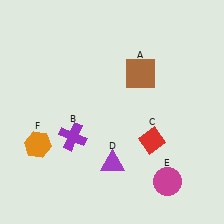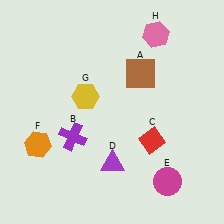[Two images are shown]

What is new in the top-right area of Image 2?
A pink hexagon (H) was added in the top-right area of Image 2.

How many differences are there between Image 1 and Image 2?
There are 2 differences between the two images.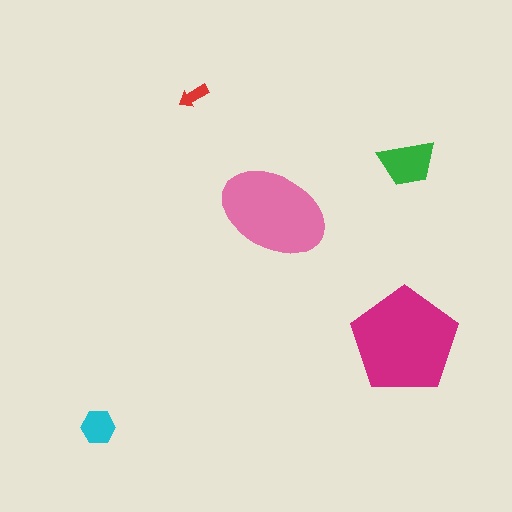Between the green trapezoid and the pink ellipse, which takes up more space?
The pink ellipse.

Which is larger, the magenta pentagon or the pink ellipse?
The magenta pentagon.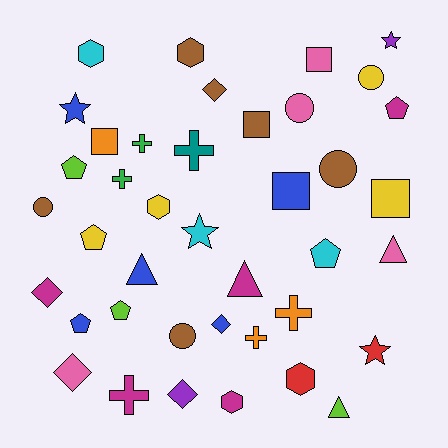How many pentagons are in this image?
There are 6 pentagons.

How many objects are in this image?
There are 40 objects.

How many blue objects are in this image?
There are 5 blue objects.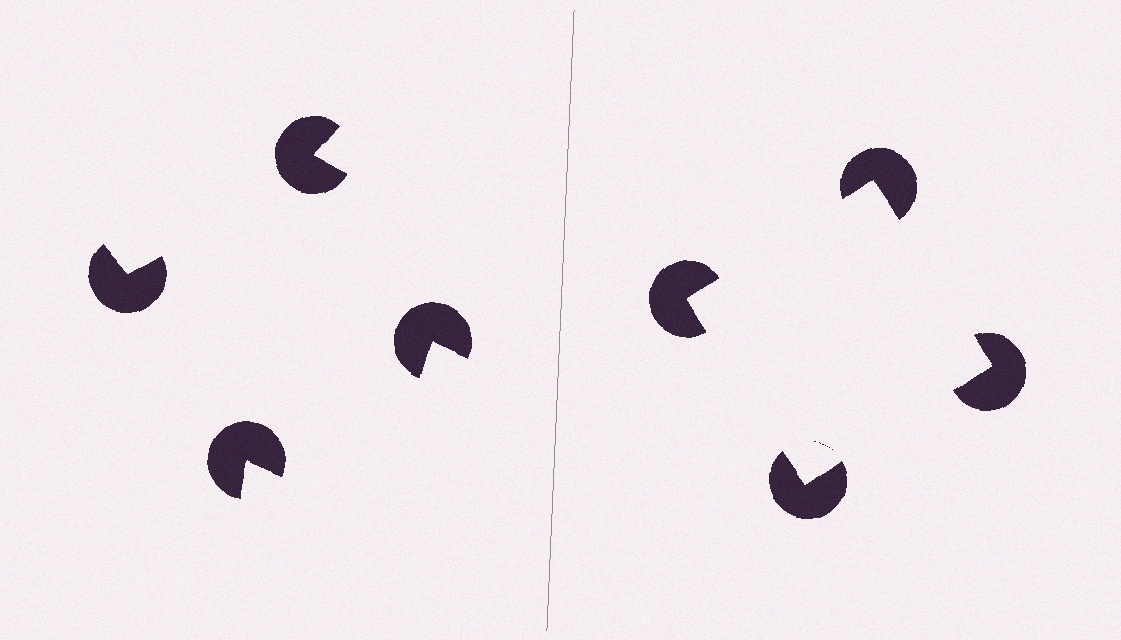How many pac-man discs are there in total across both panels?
8 — 4 on each side.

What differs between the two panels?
The pac-man discs are positioned identically on both sides; only the wedge orientations differ. On the right they align to a square; on the left they are misaligned.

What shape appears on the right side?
An illusory square.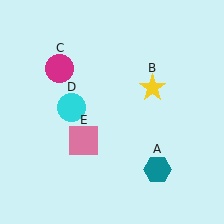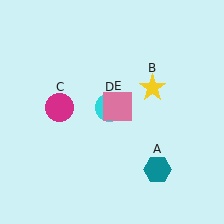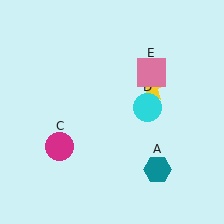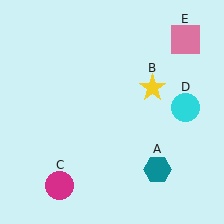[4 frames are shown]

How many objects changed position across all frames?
3 objects changed position: magenta circle (object C), cyan circle (object D), pink square (object E).